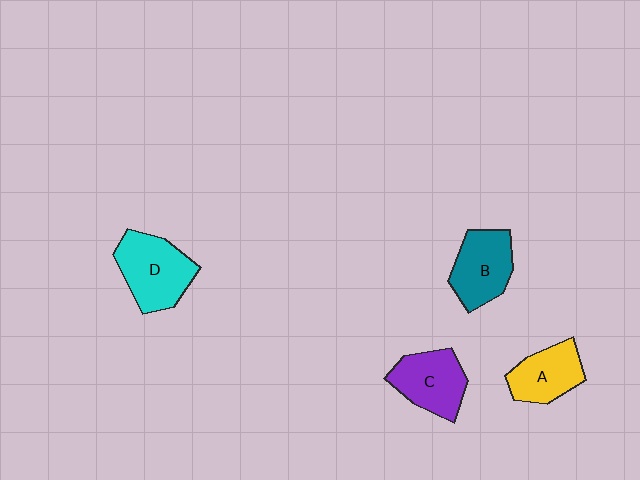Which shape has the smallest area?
Shape A (yellow).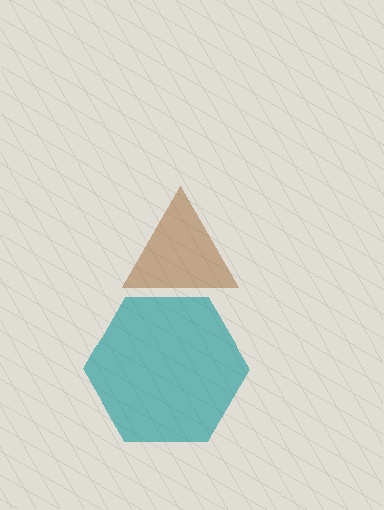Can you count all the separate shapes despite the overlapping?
Yes, there are 2 separate shapes.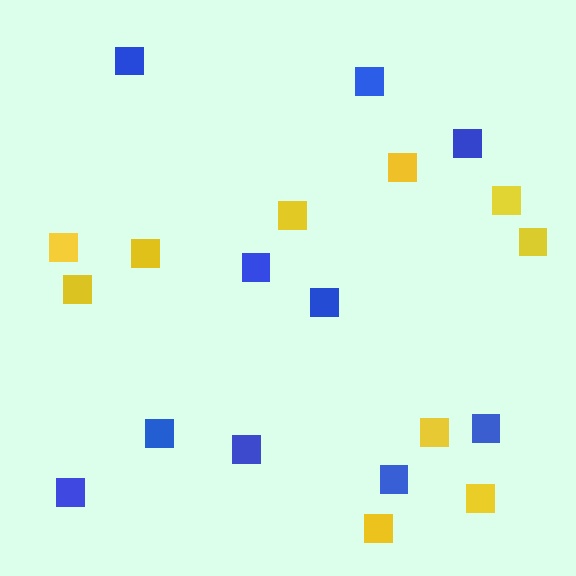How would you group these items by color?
There are 2 groups: one group of blue squares (10) and one group of yellow squares (10).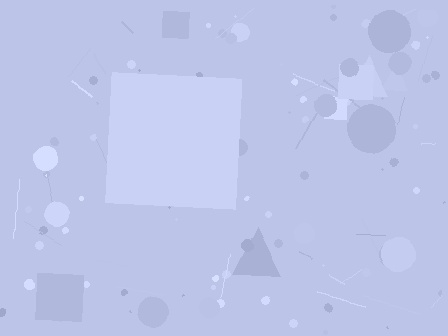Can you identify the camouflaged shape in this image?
The camouflaged shape is a square.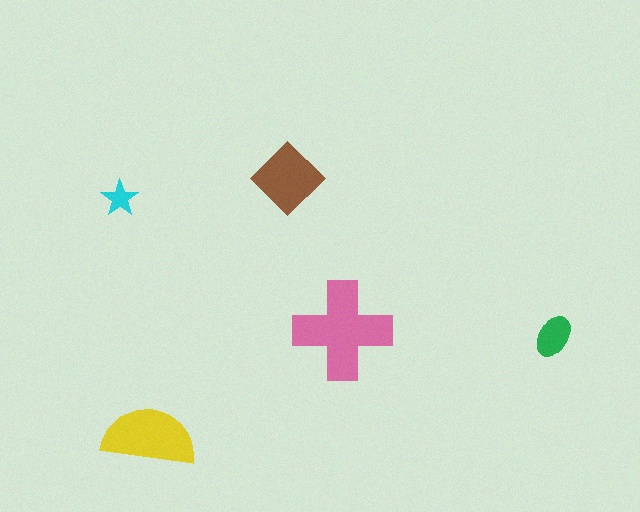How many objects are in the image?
There are 5 objects in the image.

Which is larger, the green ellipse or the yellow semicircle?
The yellow semicircle.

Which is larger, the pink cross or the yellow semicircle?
The pink cross.